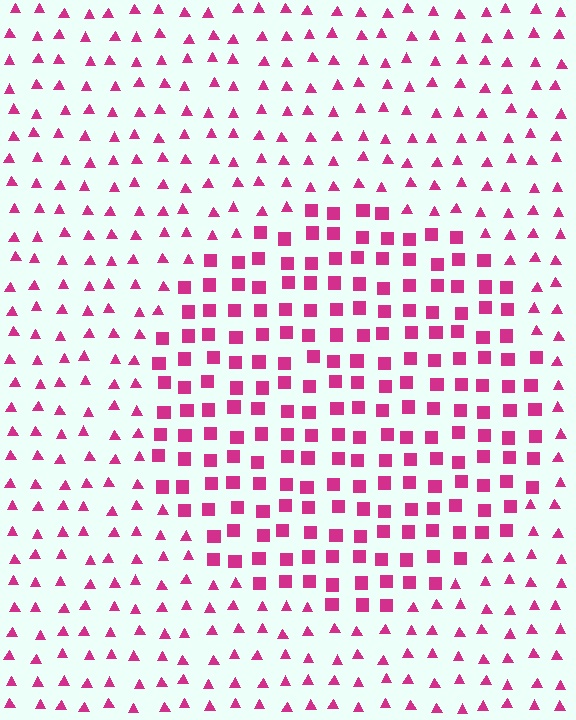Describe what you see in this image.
The image is filled with small magenta elements arranged in a uniform grid. A circle-shaped region contains squares, while the surrounding area contains triangles. The boundary is defined purely by the change in element shape.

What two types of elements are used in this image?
The image uses squares inside the circle region and triangles outside it.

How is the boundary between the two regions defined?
The boundary is defined by a change in element shape: squares inside vs. triangles outside. All elements share the same color and spacing.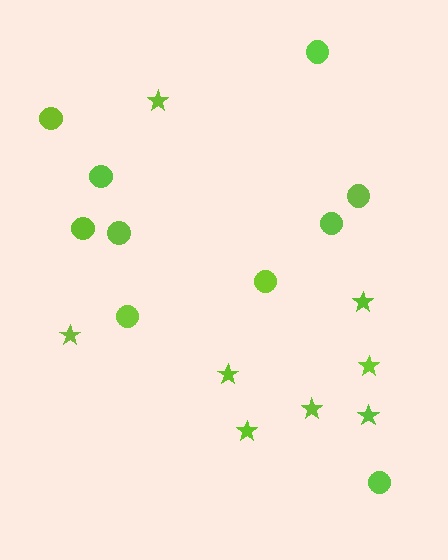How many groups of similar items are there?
There are 2 groups: one group of circles (10) and one group of stars (8).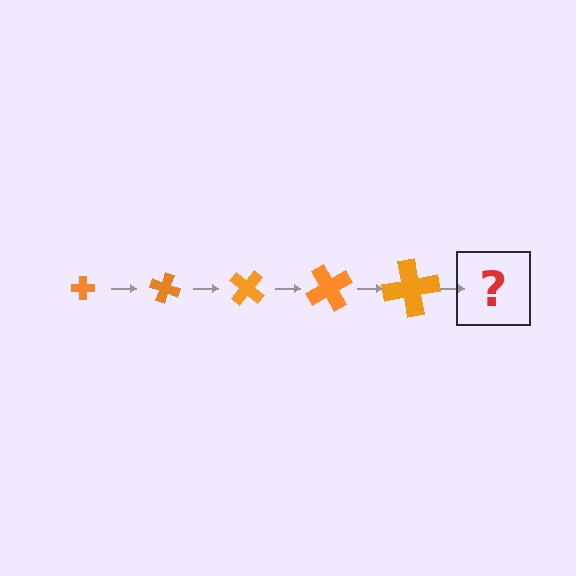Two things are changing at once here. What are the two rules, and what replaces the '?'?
The two rules are that the cross grows larger each step and it rotates 20 degrees each step. The '?' should be a cross, larger than the previous one and rotated 100 degrees from the start.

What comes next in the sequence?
The next element should be a cross, larger than the previous one and rotated 100 degrees from the start.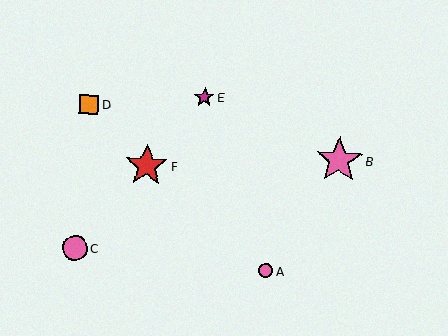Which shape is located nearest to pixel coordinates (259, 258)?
The pink circle (labeled A) at (266, 271) is nearest to that location.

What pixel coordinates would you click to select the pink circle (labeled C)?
Click at (75, 248) to select the pink circle C.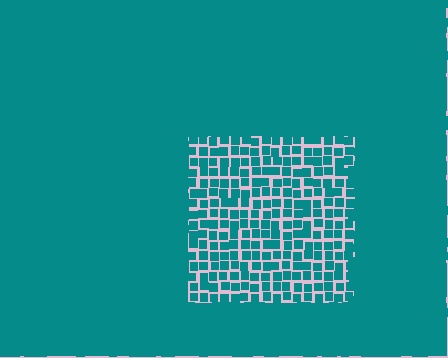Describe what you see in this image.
The image contains small teal elements arranged at two different densities. A rectangle-shaped region is visible where the elements are less densely packed than the surrounding area.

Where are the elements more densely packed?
The elements are more densely packed outside the rectangle boundary.